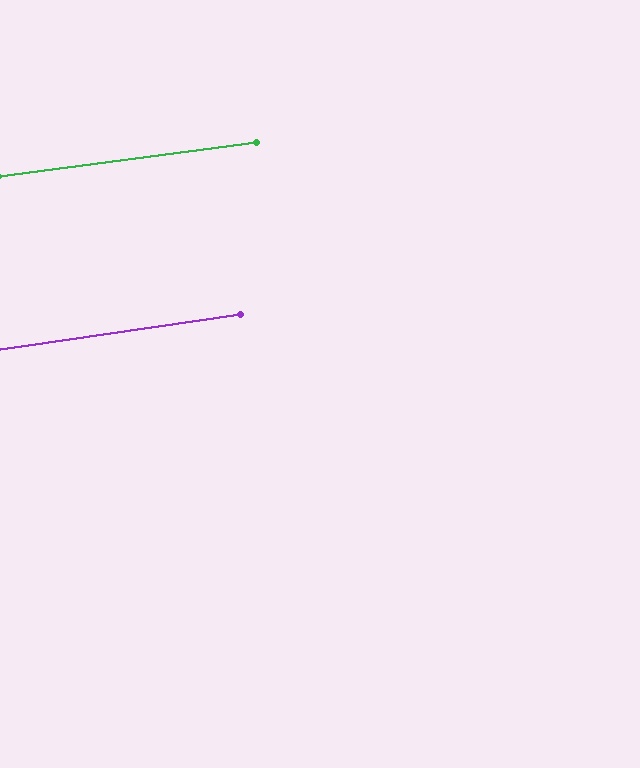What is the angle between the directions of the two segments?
Approximately 1 degree.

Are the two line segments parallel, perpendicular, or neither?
Parallel — their directions differ by only 0.9°.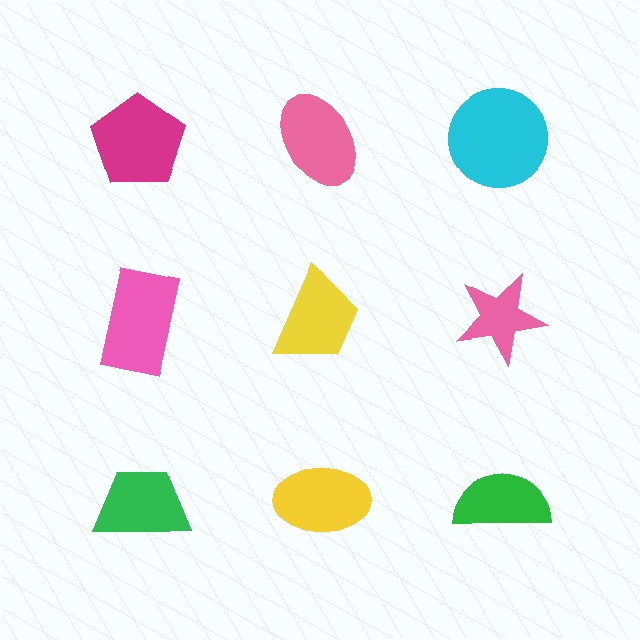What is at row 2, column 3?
A pink star.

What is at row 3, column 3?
A green semicircle.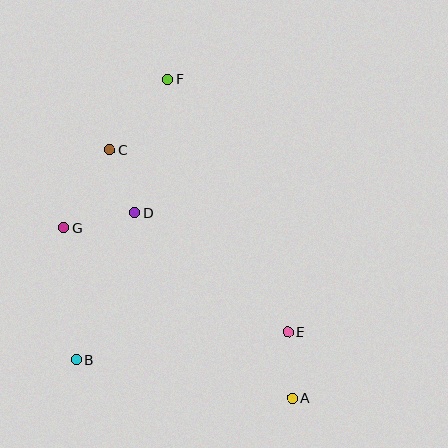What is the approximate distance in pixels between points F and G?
The distance between F and G is approximately 182 pixels.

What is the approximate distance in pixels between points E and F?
The distance between E and F is approximately 280 pixels.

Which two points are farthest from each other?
Points A and F are farthest from each other.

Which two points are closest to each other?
Points A and E are closest to each other.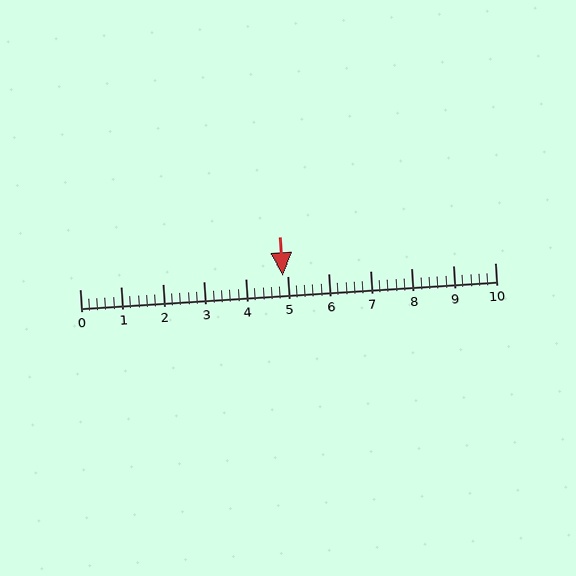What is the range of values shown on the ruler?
The ruler shows values from 0 to 10.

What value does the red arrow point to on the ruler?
The red arrow points to approximately 4.9.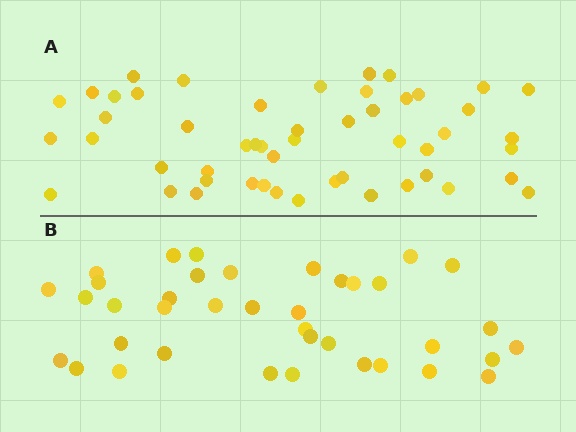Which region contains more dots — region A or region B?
Region A (the top region) has more dots.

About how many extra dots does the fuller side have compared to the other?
Region A has approximately 15 more dots than region B.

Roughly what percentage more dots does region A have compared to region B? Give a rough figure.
About 35% more.